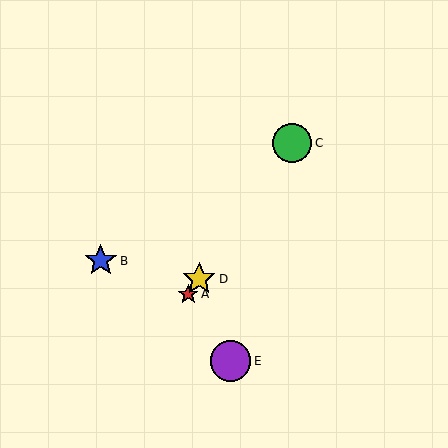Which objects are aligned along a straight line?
Objects A, C, D are aligned along a straight line.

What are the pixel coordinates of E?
Object E is at (231, 361).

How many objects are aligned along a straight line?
3 objects (A, C, D) are aligned along a straight line.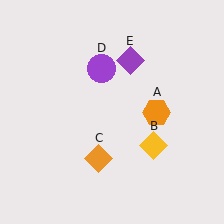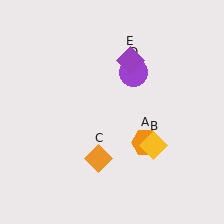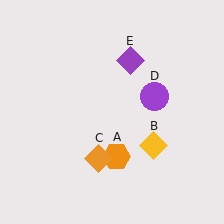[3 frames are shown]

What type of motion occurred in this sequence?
The orange hexagon (object A), purple circle (object D) rotated clockwise around the center of the scene.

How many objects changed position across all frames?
2 objects changed position: orange hexagon (object A), purple circle (object D).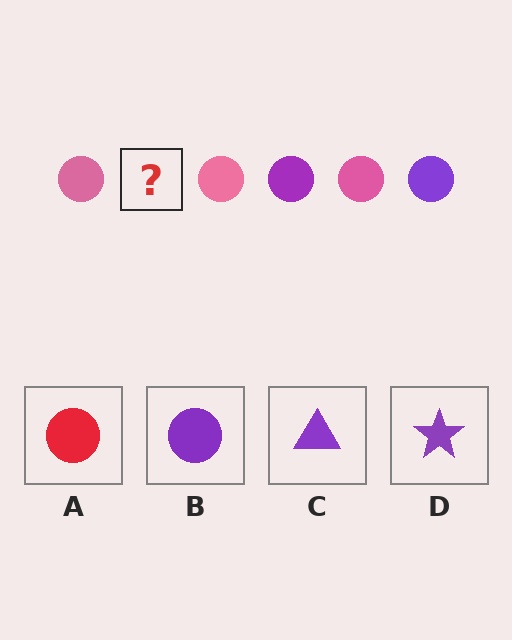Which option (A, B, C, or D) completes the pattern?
B.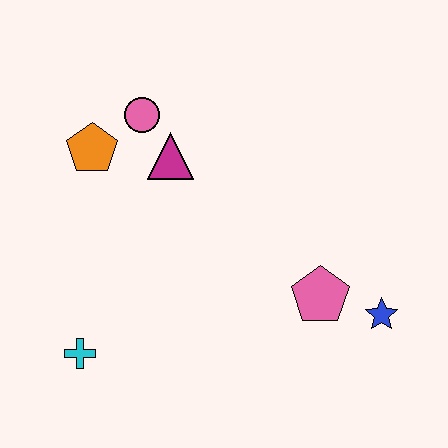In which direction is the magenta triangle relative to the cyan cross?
The magenta triangle is above the cyan cross.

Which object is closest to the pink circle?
The magenta triangle is closest to the pink circle.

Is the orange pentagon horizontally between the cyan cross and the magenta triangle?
Yes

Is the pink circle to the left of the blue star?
Yes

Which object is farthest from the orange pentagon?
The blue star is farthest from the orange pentagon.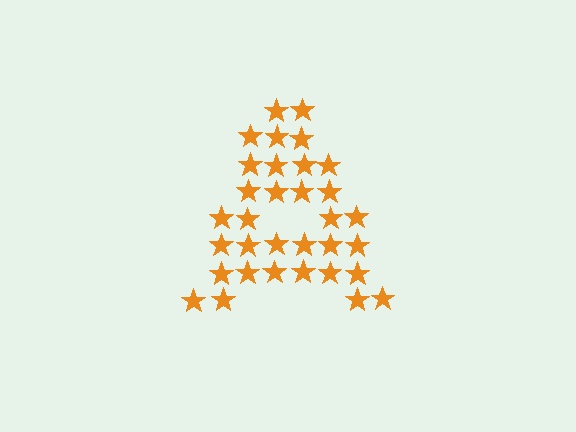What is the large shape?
The large shape is the letter A.